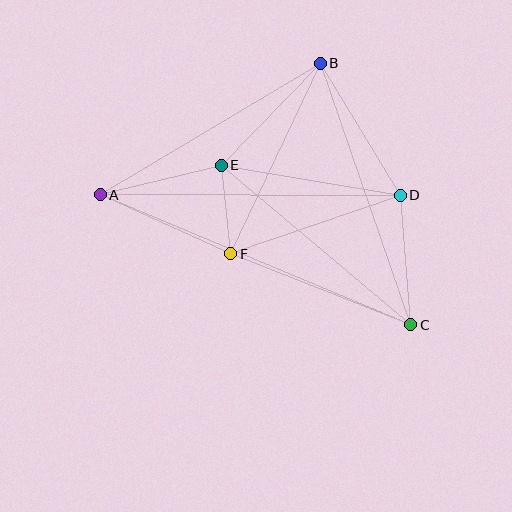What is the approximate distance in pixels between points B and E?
The distance between B and E is approximately 142 pixels.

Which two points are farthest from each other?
Points A and C are farthest from each other.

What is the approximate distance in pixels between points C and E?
The distance between C and E is approximately 247 pixels.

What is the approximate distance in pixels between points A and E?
The distance between A and E is approximately 125 pixels.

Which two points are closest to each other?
Points E and F are closest to each other.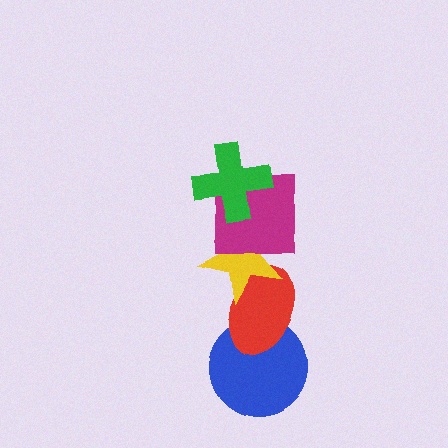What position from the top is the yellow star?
The yellow star is 3rd from the top.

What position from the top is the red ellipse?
The red ellipse is 4th from the top.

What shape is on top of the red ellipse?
The yellow star is on top of the red ellipse.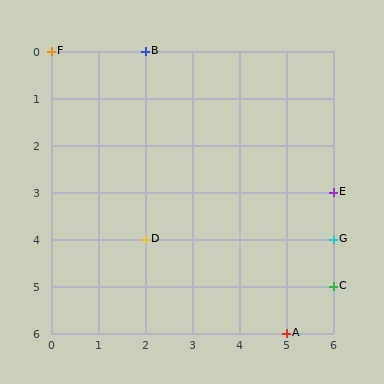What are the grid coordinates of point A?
Point A is at grid coordinates (5, 6).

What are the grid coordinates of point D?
Point D is at grid coordinates (2, 4).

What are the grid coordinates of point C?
Point C is at grid coordinates (6, 5).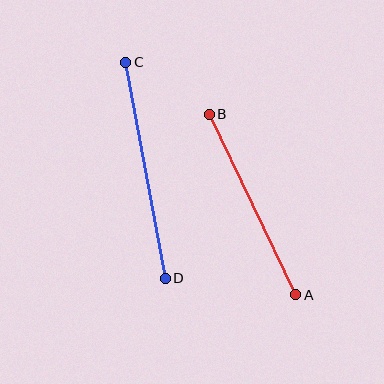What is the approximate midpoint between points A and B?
The midpoint is at approximately (253, 205) pixels.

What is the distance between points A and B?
The distance is approximately 200 pixels.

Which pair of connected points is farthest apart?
Points C and D are farthest apart.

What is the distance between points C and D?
The distance is approximately 219 pixels.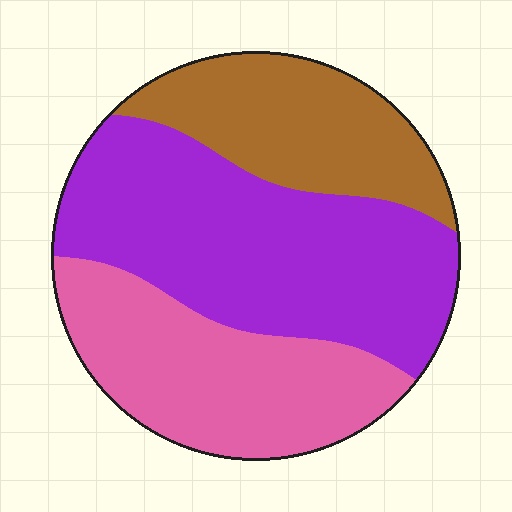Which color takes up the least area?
Brown, at roughly 25%.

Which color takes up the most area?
Purple, at roughly 45%.